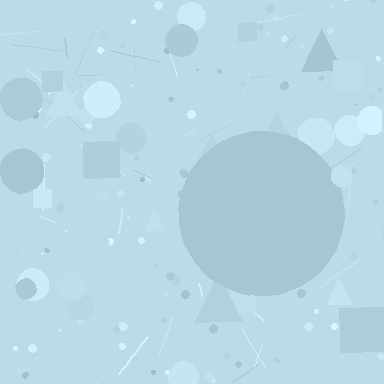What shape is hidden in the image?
A circle is hidden in the image.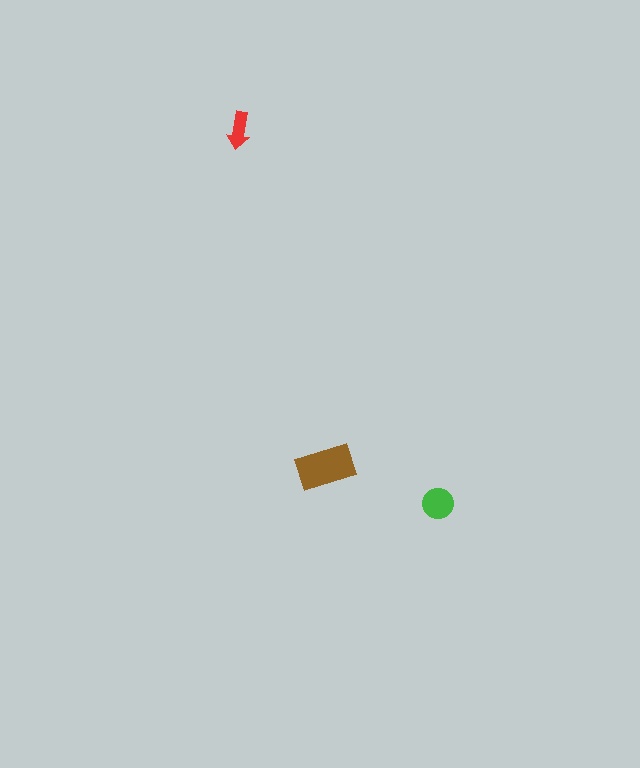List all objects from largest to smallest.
The brown rectangle, the green circle, the red arrow.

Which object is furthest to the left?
The red arrow is leftmost.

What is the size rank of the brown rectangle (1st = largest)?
1st.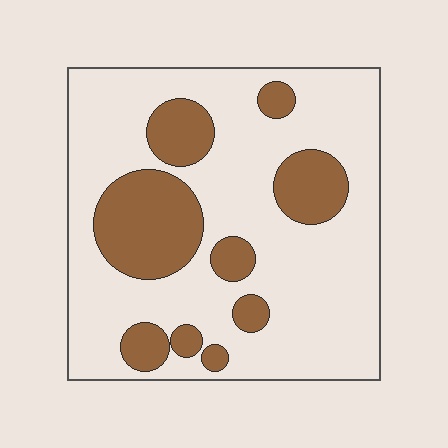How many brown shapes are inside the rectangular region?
9.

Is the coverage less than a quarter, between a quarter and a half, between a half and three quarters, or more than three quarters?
Between a quarter and a half.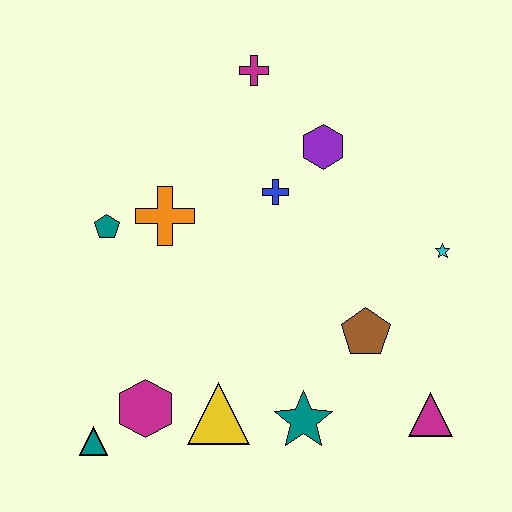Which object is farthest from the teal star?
The magenta cross is farthest from the teal star.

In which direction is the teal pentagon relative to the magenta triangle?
The teal pentagon is to the left of the magenta triangle.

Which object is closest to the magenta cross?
The purple hexagon is closest to the magenta cross.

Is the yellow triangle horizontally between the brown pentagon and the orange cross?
Yes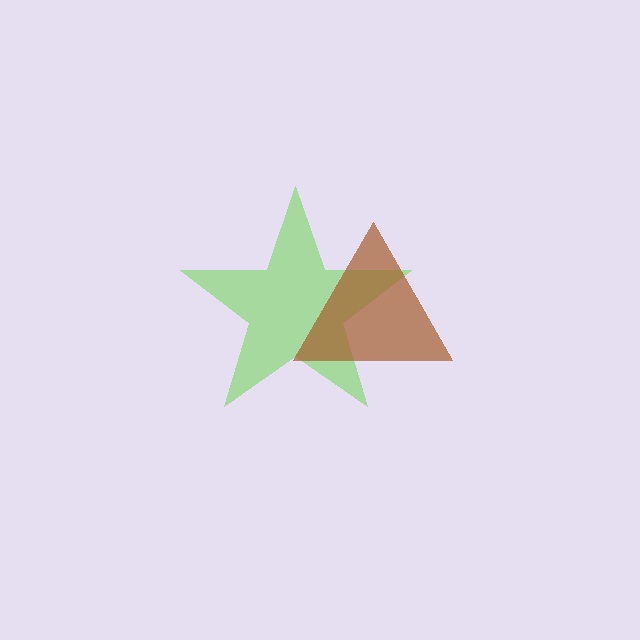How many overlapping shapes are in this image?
There are 2 overlapping shapes in the image.